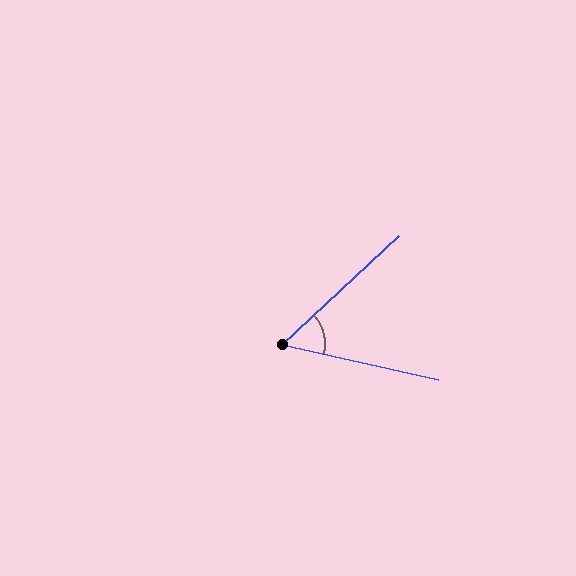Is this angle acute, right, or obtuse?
It is acute.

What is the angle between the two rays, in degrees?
Approximately 55 degrees.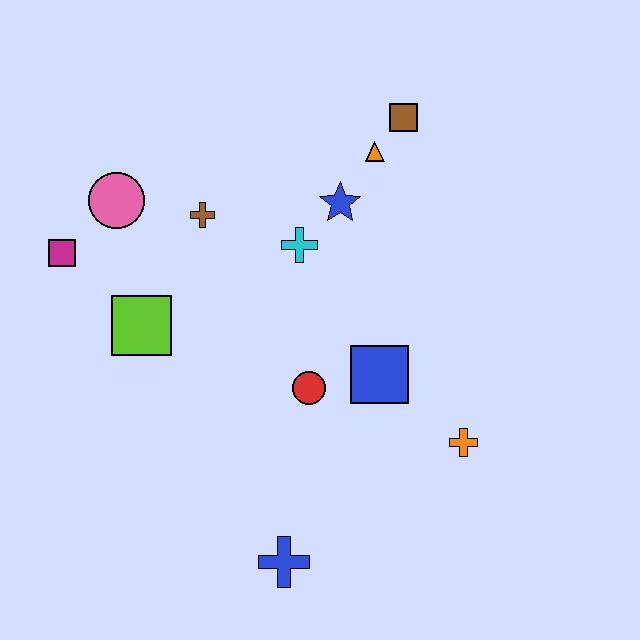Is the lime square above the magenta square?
No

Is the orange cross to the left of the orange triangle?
No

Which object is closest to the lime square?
The magenta square is closest to the lime square.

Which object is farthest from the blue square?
The magenta square is farthest from the blue square.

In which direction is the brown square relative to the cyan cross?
The brown square is above the cyan cross.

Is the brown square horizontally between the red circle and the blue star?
No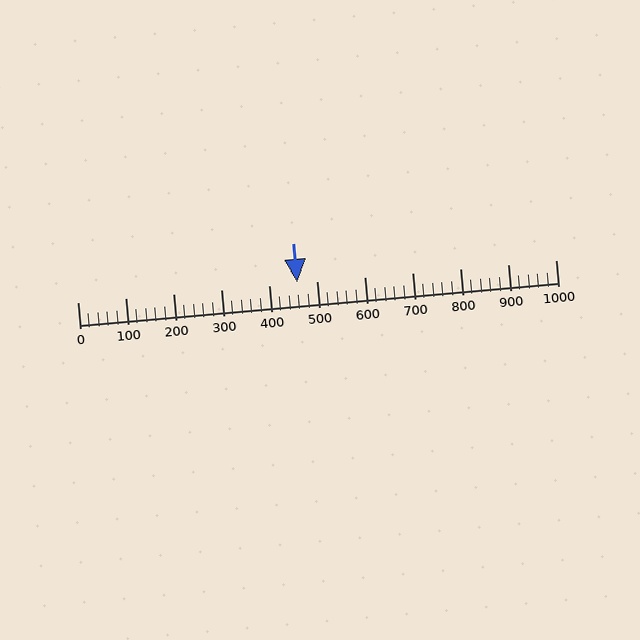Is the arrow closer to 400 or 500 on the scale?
The arrow is closer to 500.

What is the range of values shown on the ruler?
The ruler shows values from 0 to 1000.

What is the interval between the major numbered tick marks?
The major tick marks are spaced 100 units apart.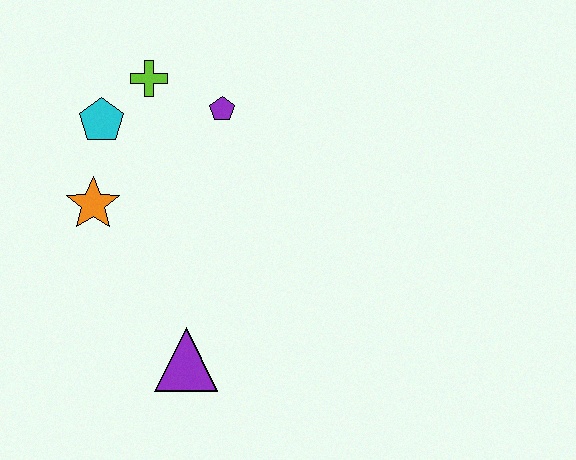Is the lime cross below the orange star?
No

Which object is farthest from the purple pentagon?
The purple triangle is farthest from the purple pentagon.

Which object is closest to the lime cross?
The cyan pentagon is closest to the lime cross.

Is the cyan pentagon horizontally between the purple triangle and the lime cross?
No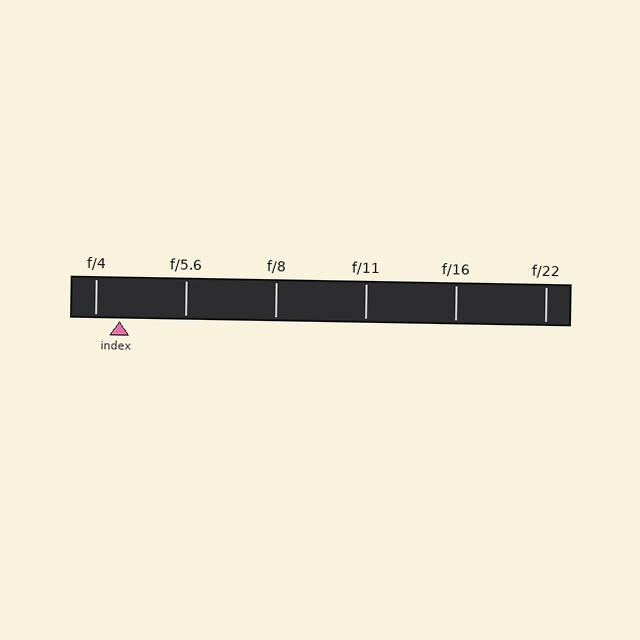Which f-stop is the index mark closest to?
The index mark is closest to f/4.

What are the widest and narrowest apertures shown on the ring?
The widest aperture shown is f/4 and the narrowest is f/22.